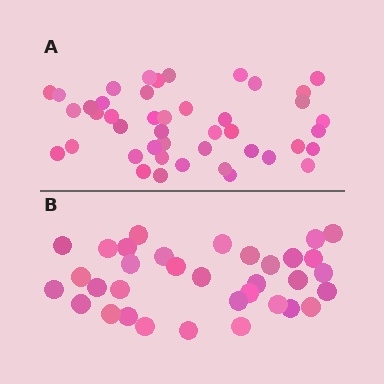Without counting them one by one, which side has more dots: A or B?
Region A (the top region) has more dots.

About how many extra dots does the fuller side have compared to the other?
Region A has roughly 10 or so more dots than region B.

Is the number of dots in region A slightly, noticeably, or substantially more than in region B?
Region A has noticeably more, but not dramatically so. The ratio is roughly 1.3 to 1.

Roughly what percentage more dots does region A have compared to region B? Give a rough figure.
About 30% more.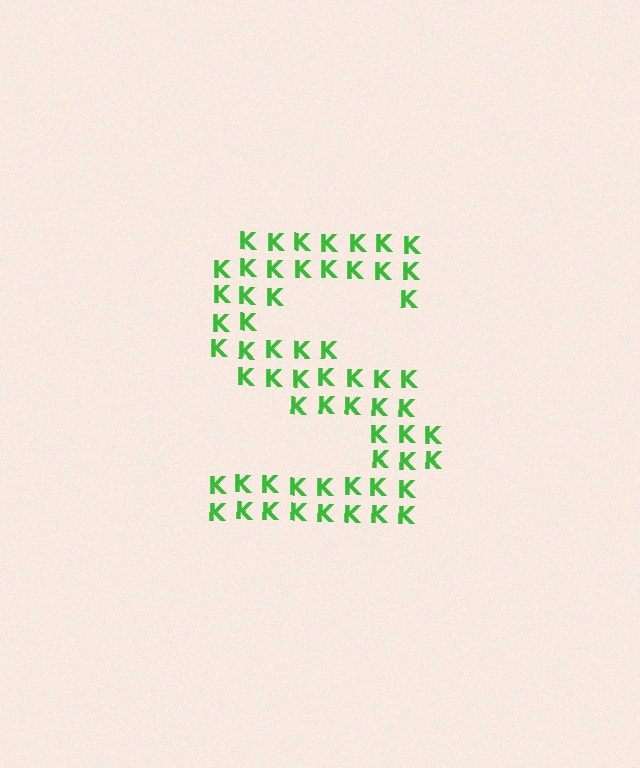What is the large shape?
The large shape is the letter S.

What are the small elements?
The small elements are letter K's.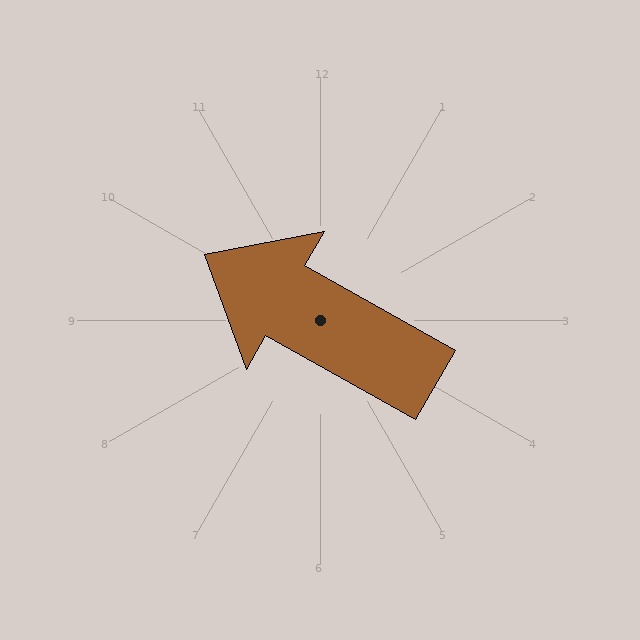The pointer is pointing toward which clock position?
Roughly 10 o'clock.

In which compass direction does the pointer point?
Northwest.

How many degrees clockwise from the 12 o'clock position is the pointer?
Approximately 299 degrees.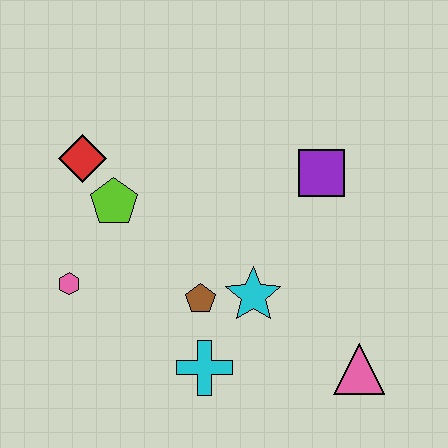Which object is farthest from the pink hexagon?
The pink triangle is farthest from the pink hexagon.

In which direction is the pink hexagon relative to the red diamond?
The pink hexagon is below the red diamond.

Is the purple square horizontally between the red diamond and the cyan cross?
No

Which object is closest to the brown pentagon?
The cyan star is closest to the brown pentagon.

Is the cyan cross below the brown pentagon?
Yes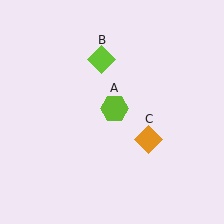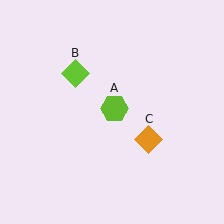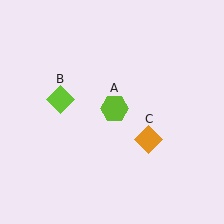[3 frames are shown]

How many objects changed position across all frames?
1 object changed position: lime diamond (object B).